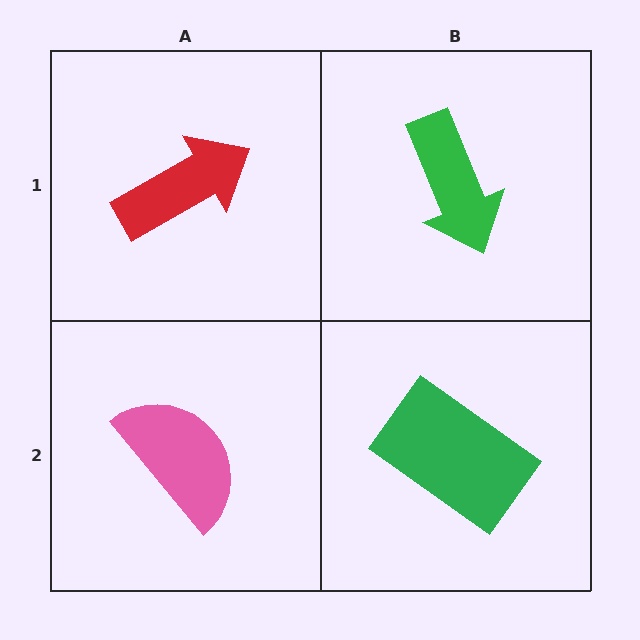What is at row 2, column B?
A green rectangle.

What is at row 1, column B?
A green arrow.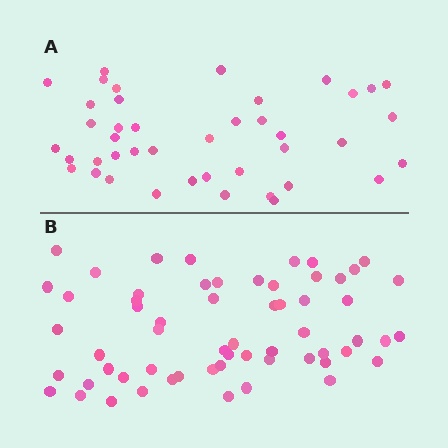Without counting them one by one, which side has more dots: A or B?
Region B (the bottom region) has more dots.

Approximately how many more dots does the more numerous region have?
Region B has approximately 20 more dots than region A.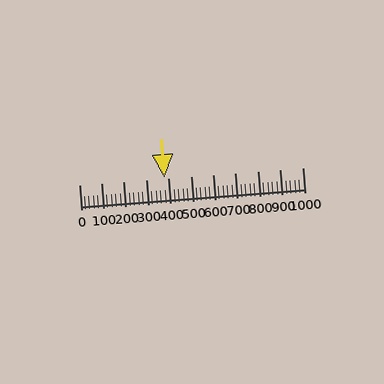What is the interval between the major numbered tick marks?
The major tick marks are spaced 100 units apart.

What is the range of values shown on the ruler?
The ruler shows values from 0 to 1000.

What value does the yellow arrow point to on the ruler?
The yellow arrow points to approximately 380.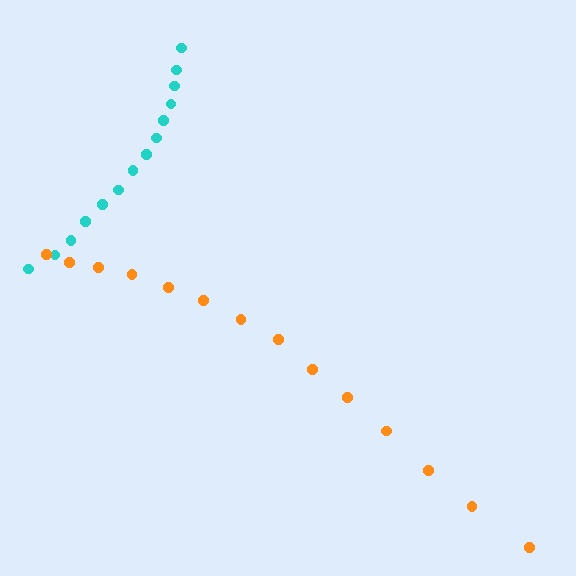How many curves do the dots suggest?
There are 2 distinct paths.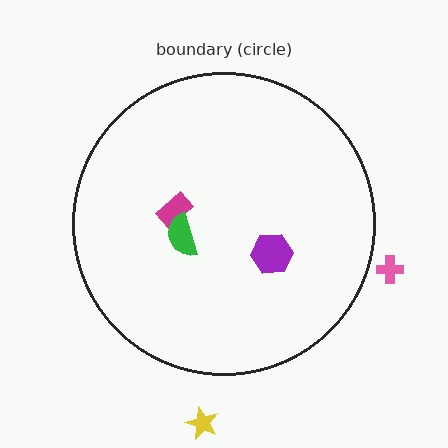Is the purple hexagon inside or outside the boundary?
Inside.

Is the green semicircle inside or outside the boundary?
Inside.